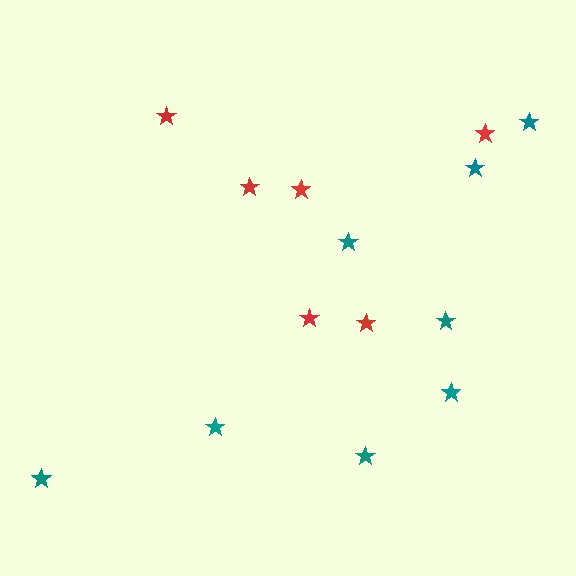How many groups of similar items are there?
There are 2 groups: one group of teal stars (8) and one group of red stars (6).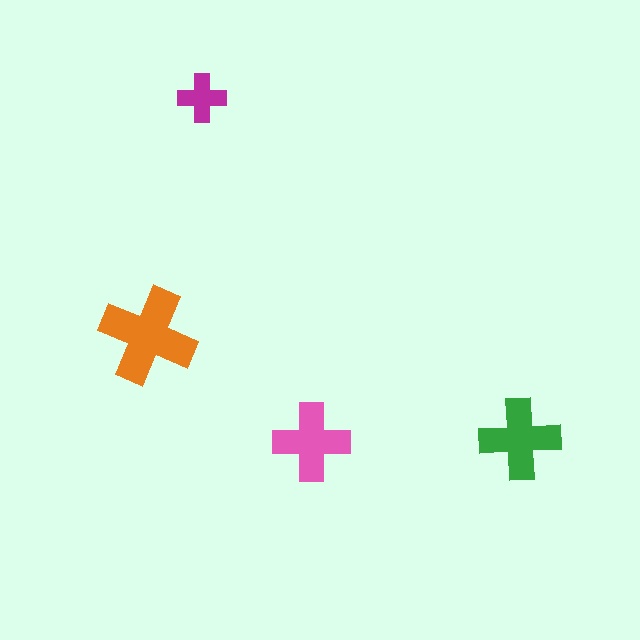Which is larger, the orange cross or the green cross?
The orange one.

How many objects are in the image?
There are 4 objects in the image.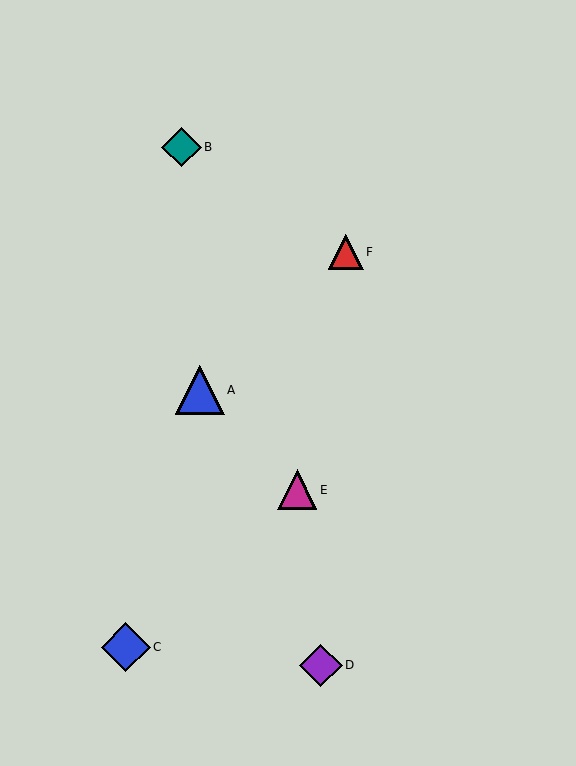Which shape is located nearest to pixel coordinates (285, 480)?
The magenta triangle (labeled E) at (297, 490) is nearest to that location.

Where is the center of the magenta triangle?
The center of the magenta triangle is at (297, 490).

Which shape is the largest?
The blue triangle (labeled A) is the largest.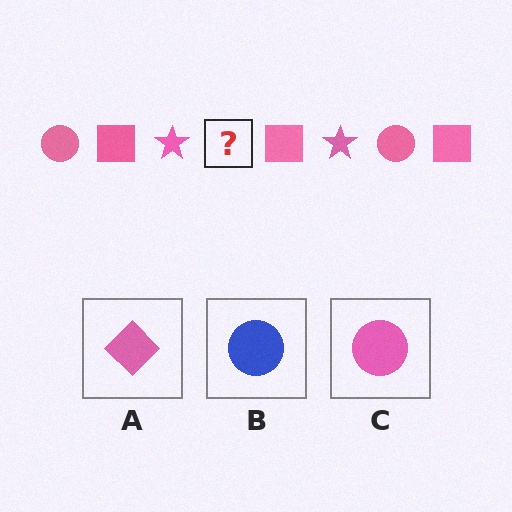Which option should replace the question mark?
Option C.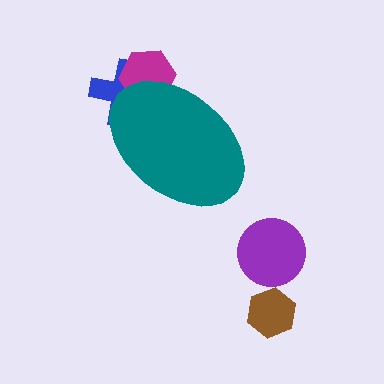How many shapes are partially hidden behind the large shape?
2 shapes are partially hidden.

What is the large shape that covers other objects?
A teal ellipse.